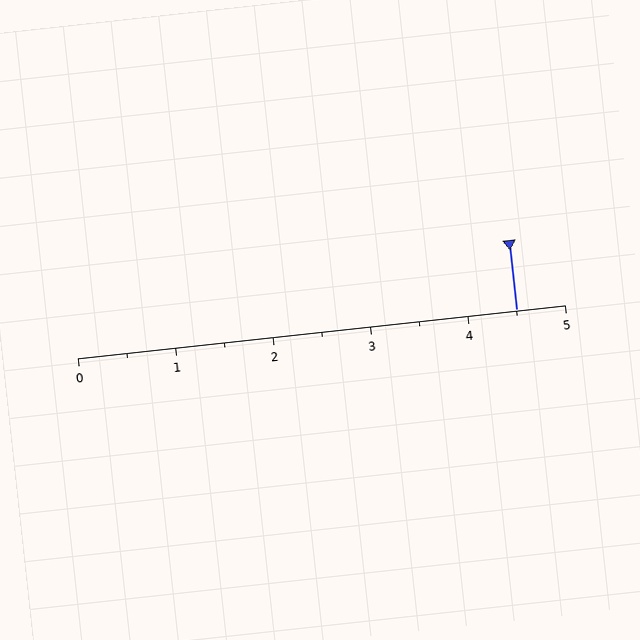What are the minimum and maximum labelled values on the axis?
The axis runs from 0 to 5.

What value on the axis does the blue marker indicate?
The marker indicates approximately 4.5.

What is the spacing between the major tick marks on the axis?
The major ticks are spaced 1 apart.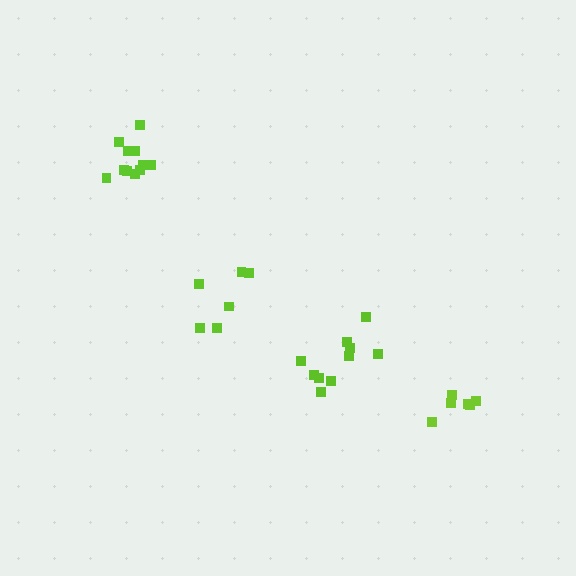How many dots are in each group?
Group 1: 6 dots, Group 2: 6 dots, Group 3: 11 dots, Group 4: 10 dots (33 total).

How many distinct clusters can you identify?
There are 4 distinct clusters.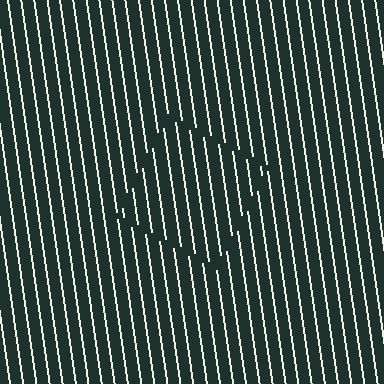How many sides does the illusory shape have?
4 sides — the line-ends trace a square.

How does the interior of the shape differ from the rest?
The interior of the shape contains the same grating, shifted by half a period — the contour is defined by the phase discontinuity where line-ends from the inner and outer gratings abut.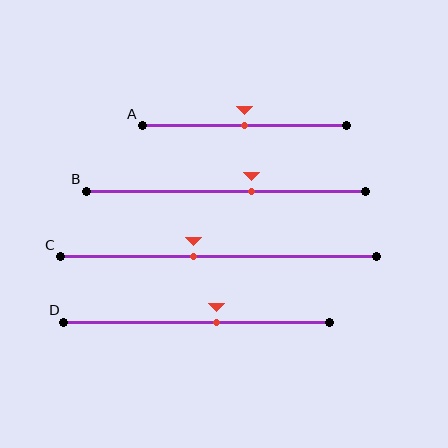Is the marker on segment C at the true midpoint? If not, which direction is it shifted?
No, the marker on segment C is shifted to the left by about 8% of the segment length.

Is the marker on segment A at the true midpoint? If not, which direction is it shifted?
Yes, the marker on segment A is at the true midpoint.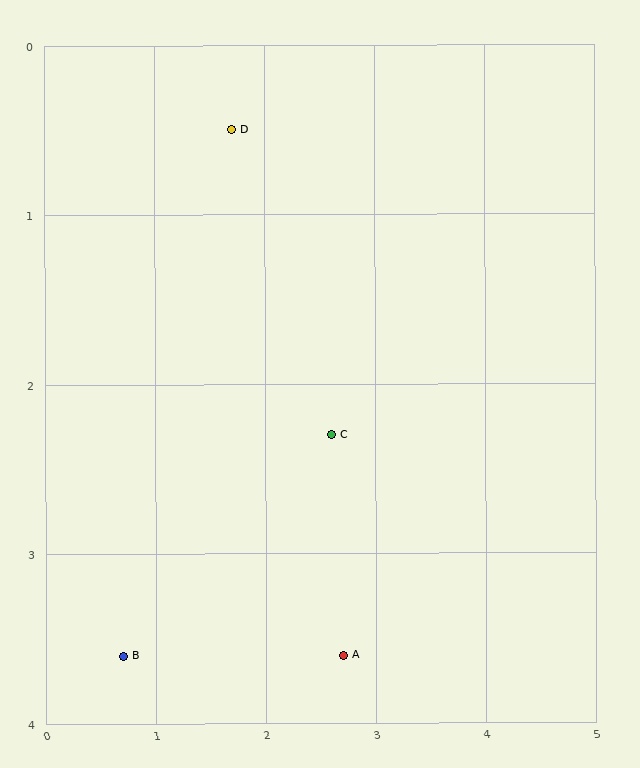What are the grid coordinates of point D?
Point D is at approximately (1.7, 0.5).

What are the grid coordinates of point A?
Point A is at approximately (2.7, 3.6).